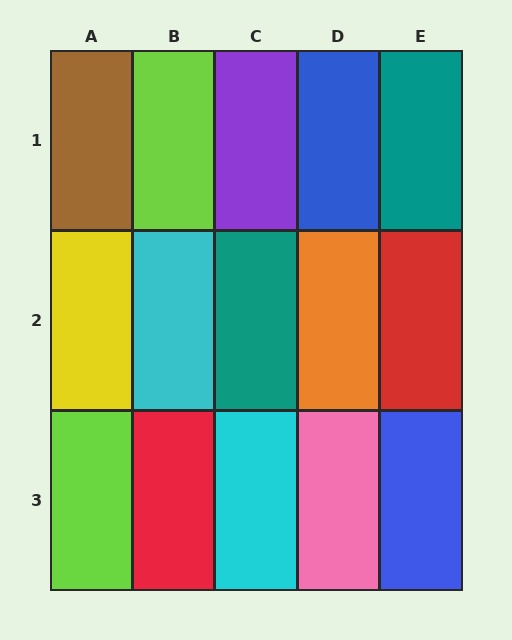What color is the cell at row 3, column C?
Cyan.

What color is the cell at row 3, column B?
Red.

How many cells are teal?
2 cells are teal.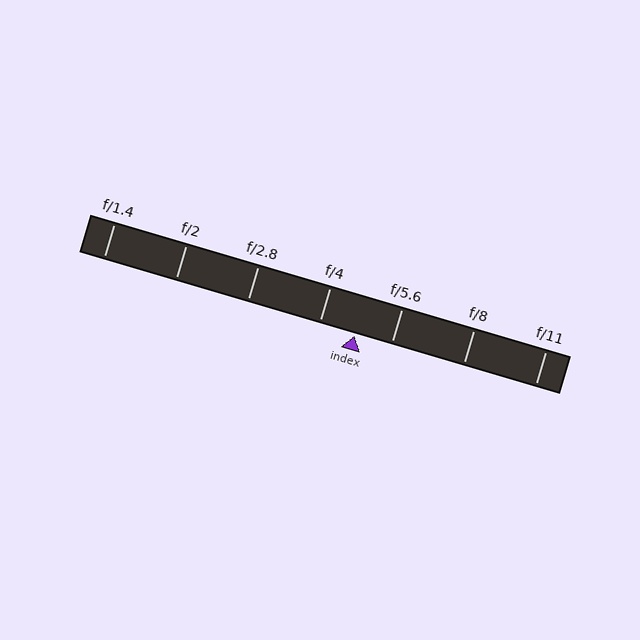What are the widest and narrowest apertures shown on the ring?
The widest aperture shown is f/1.4 and the narrowest is f/11.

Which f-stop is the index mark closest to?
The index mark is closest to f/5.6.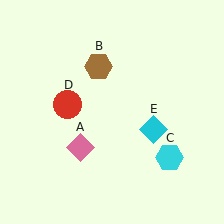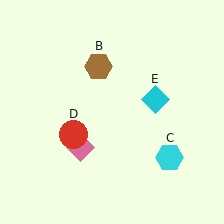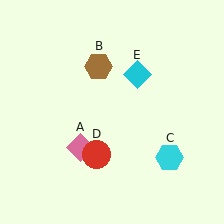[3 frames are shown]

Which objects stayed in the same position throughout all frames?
Pink diamond (object A) and brown hexagon (object B) and cyan hexagon (object C) remained stationary.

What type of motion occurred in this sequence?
The red circle (object D), cyan diamond (object E) rotated counterclockwise around the center of the scene.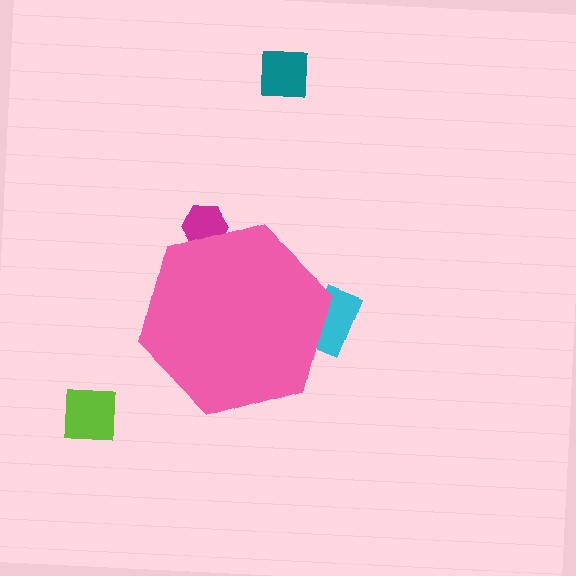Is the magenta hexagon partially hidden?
Yes, the magenta hexagon is partially hidden behind the pink hexagon.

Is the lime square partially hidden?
No, the lime square is fully visible.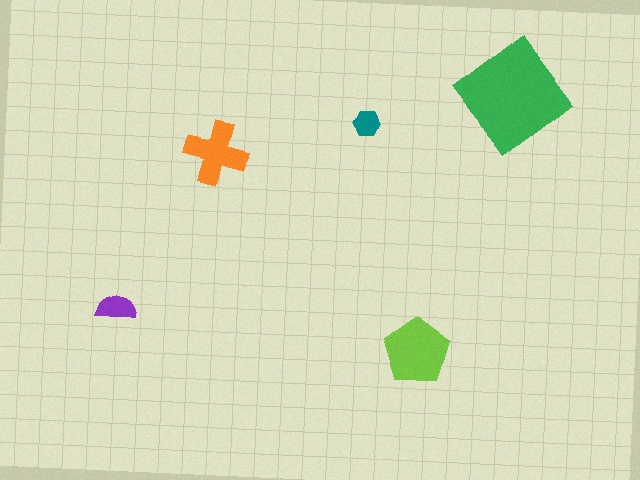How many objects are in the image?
There are 5 objects in the image.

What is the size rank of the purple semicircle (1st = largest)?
4th.